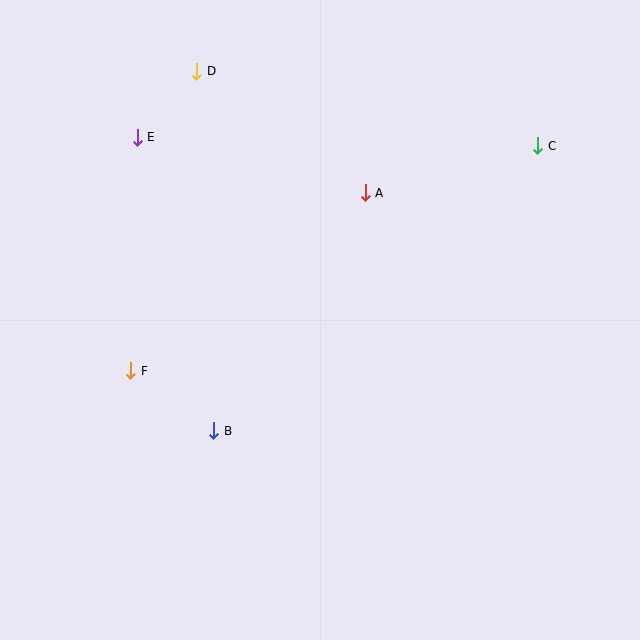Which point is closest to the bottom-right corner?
Point B is closest to the bottom-right corner.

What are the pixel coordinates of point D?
Point D is at (197, 71).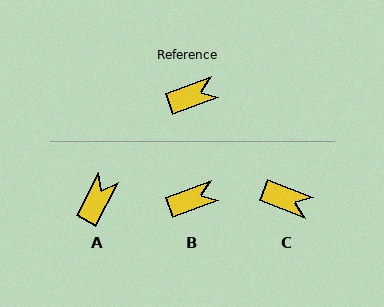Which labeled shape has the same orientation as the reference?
B.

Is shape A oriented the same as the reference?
No, it is off by about 42 degrees.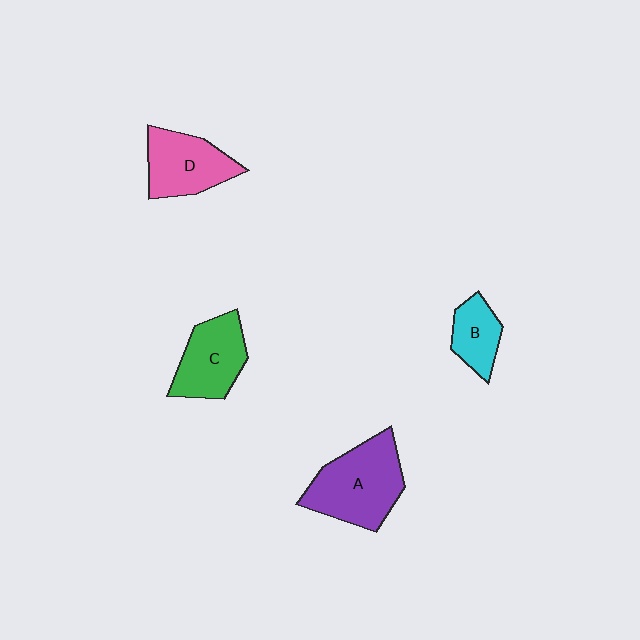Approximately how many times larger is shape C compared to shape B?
Approximately 1.6 times.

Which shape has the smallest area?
Shape B (cyan).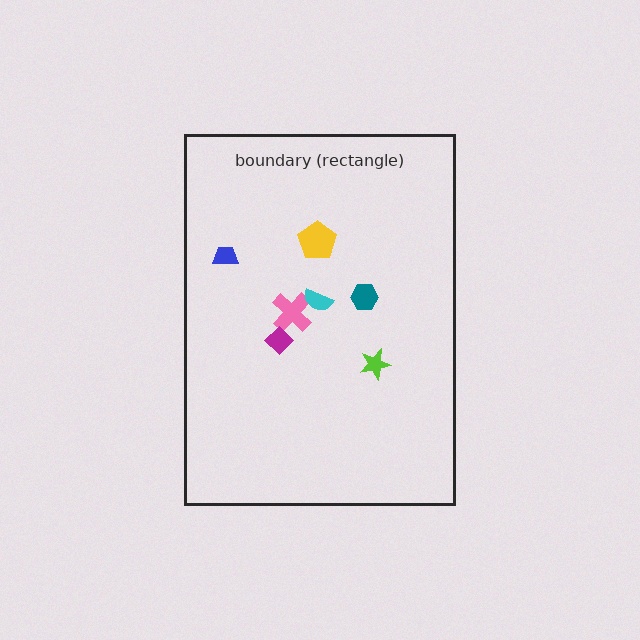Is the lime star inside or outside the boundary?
Inside.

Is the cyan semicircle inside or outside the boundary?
Inside.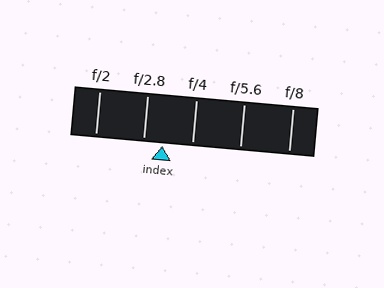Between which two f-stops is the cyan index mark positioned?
The index mark is between f/2.8 and f/4.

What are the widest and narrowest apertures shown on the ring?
The widest aperture shown is f/2 and the narrowest is f/8.